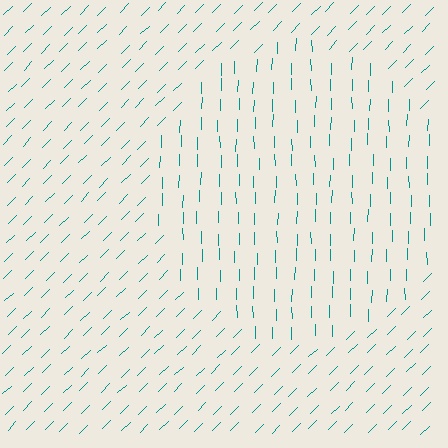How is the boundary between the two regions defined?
The boundary is defined purely by a change in line orientation (approximately 45 degrees difference). All lines are the same color and thickness.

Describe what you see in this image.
The image is filled with small teal line segments. A circle region in the image has lines oriented differently from the surrounding lines, creating a visible texture boundary.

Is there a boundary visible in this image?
Yes, there is a texture boundary formed by a change in line orientation.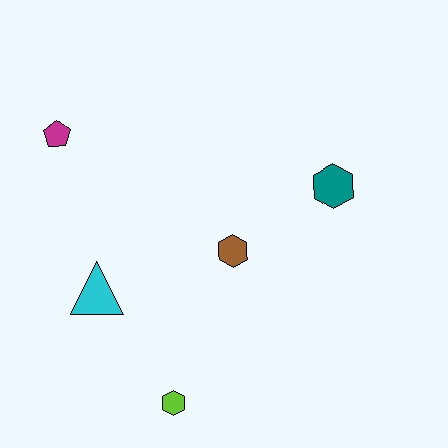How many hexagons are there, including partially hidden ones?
There are 3 hexagons.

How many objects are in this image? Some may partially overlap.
There are 5 objects.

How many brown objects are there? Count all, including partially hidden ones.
There is 1 brown object.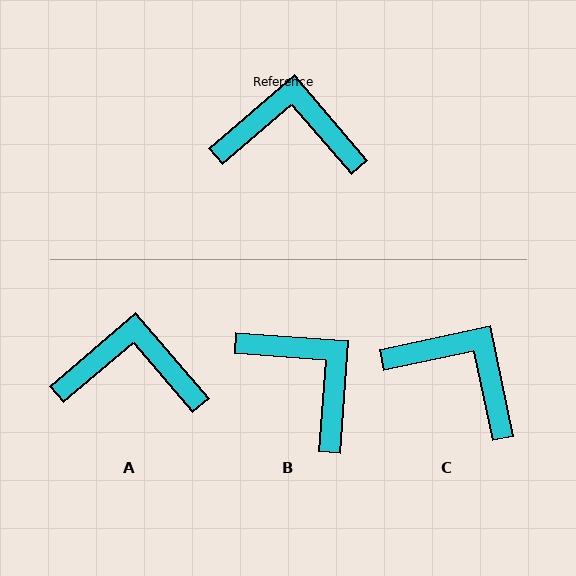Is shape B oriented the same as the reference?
No, it is off by about 45 degrees.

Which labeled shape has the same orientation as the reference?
A.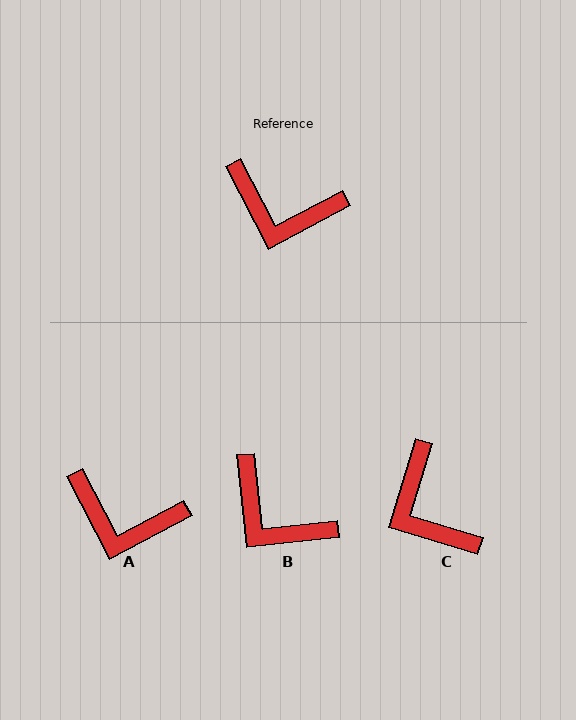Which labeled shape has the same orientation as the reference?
A.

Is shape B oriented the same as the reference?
No, it is off by about 22 degrees.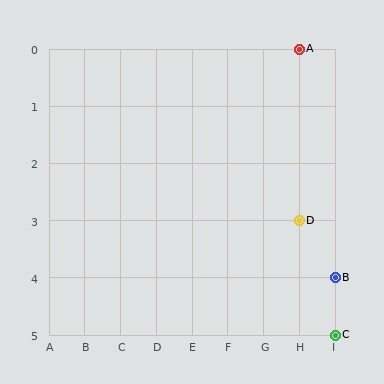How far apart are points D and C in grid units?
Points D and C are 1 column and 2 rows apart (about 2.2 grid units diagonally).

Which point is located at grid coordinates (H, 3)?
Point D is at (H, 3).